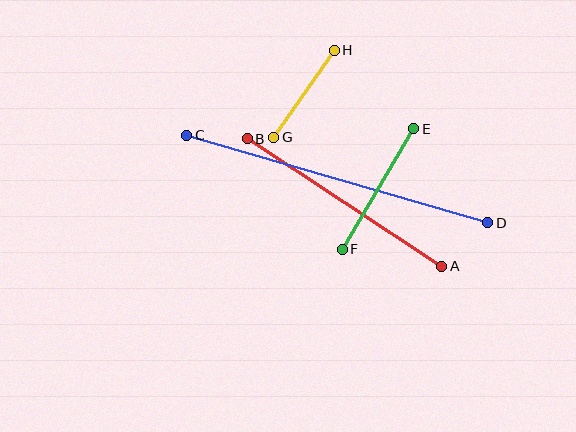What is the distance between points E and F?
The distance is approximately 140 pixels.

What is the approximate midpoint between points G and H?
The midpoint is at approximately (304, 94) pixels.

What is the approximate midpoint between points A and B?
The midpoint is at approximately (345, 202) pixels.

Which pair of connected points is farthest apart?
Points C and D are farthest apart.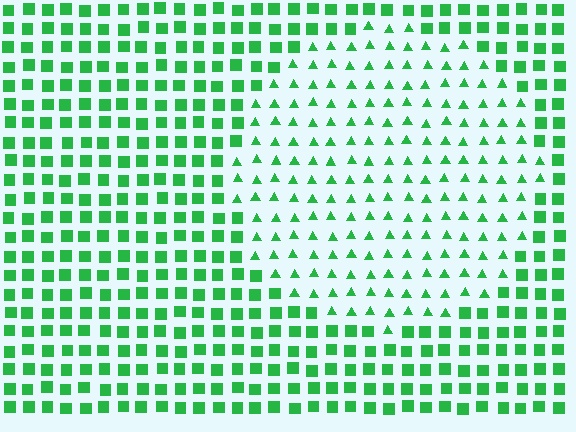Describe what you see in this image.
The image is filled with small green elements arranged in a uniform grid. A circle-shaped region contains triangles, while the surrounding area contains squares. The boundary is defined purely by the change in element shape.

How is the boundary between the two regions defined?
The boundary is defined by a change in element shape: triangles inside vs. squares outside. All elements share the same color and spacing.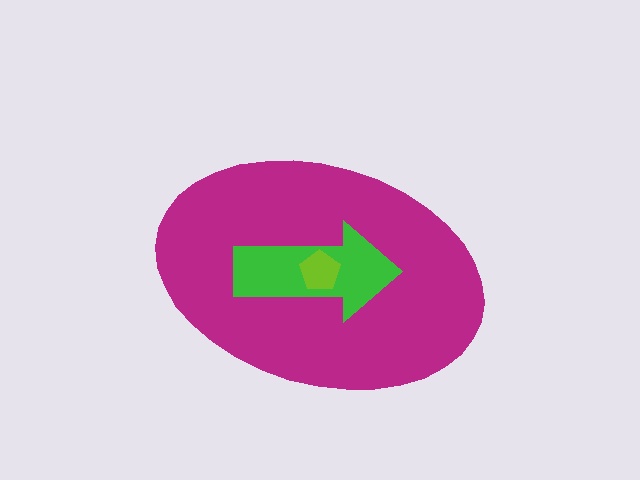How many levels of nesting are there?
3.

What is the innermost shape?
The lime pentagon.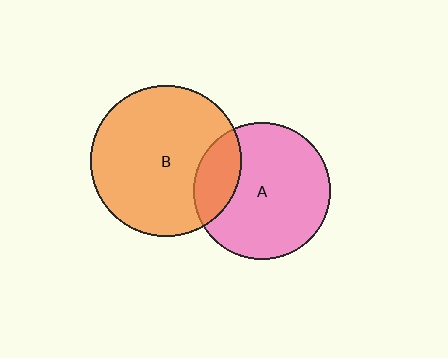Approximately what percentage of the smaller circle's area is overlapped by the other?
Approximately 20%.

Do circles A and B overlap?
Yes.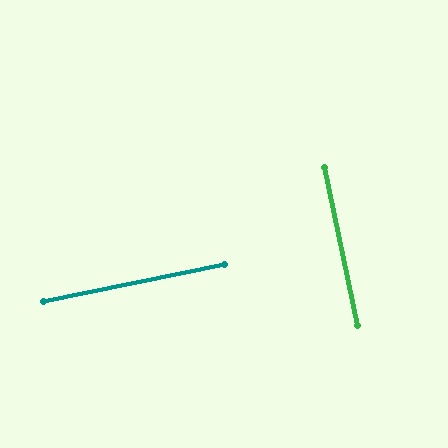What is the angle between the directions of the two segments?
Approximately 90 degrees.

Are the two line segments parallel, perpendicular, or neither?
Perpendicular — they meet at approximately 90°.